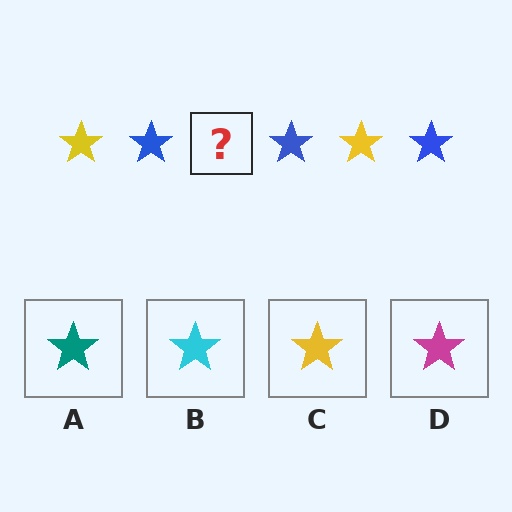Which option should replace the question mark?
Option C.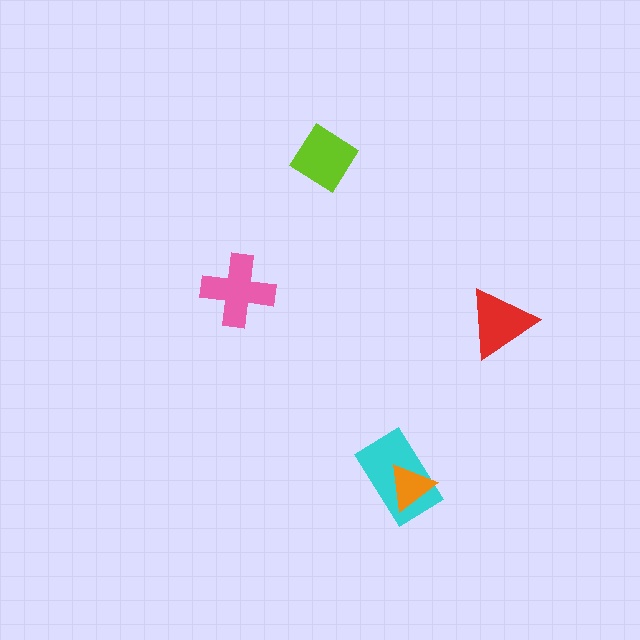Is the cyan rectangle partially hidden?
Yes, it is partially covered by another shape.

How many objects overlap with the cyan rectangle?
1 object overlaps with the cyan rectangle.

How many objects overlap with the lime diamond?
0 objects overlap with the lime diamond.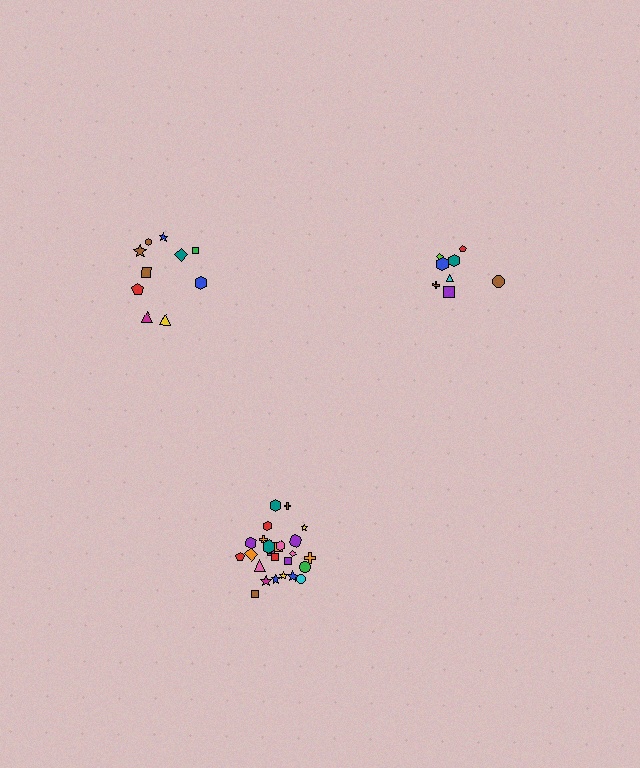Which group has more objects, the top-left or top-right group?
The top-left group.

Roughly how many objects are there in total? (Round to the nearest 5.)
Roughly 45 objects in total.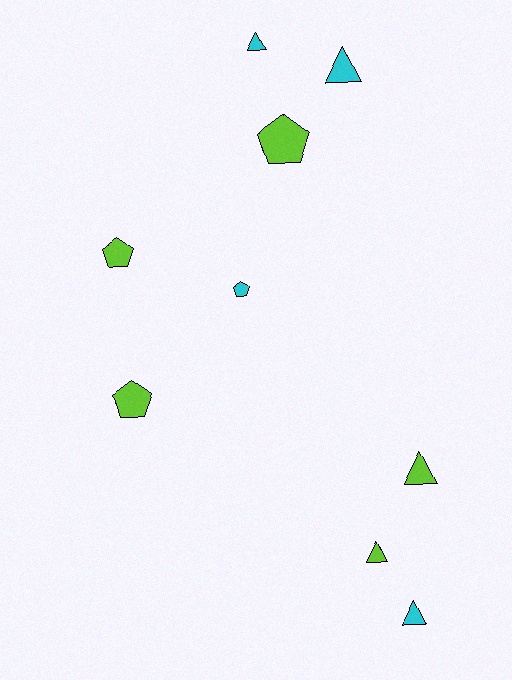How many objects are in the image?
There are 9 objects.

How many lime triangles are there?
There are 2 lime triangles.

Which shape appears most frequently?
Triangle, with 5 objects.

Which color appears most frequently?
Lime, with 5 objects.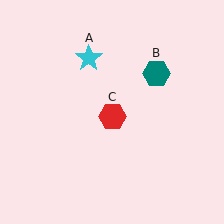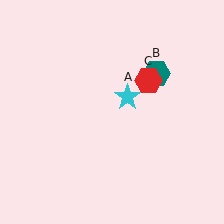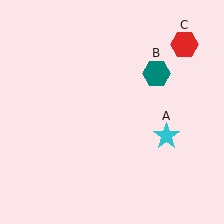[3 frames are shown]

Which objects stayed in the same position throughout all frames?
Teal hexagon (object B) remained stationary.